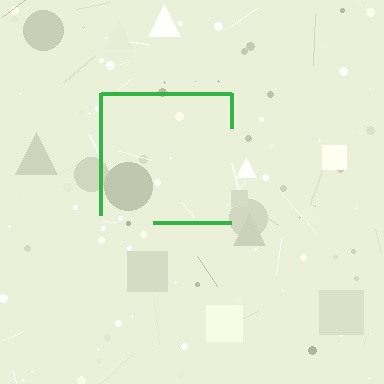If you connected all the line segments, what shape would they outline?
They would outline a square.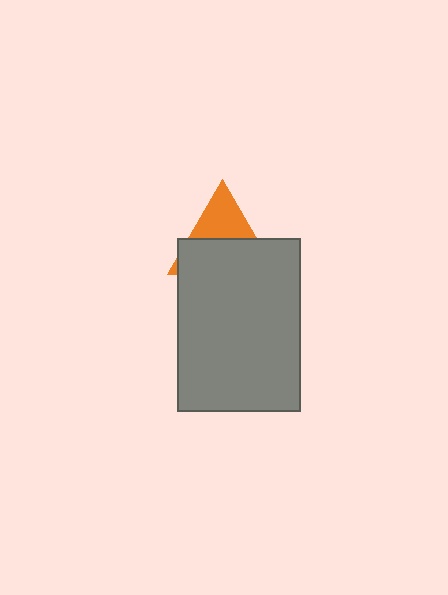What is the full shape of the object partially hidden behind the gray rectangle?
The partially hidden object is an orange triangle.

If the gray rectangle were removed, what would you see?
You would see the complete orange triangle.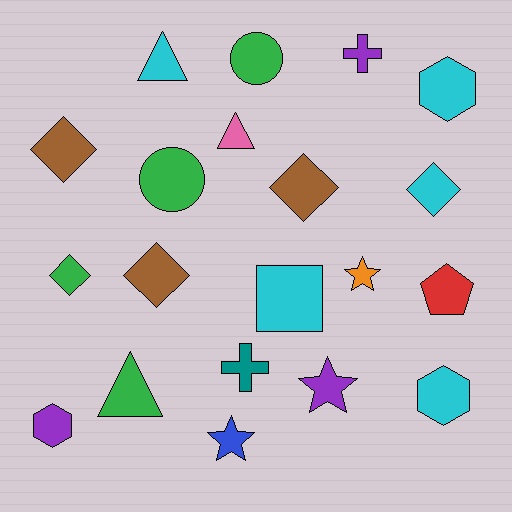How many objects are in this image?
There are 20 objects.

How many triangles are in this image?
There are 3 triangles.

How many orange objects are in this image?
There is 1 orange object.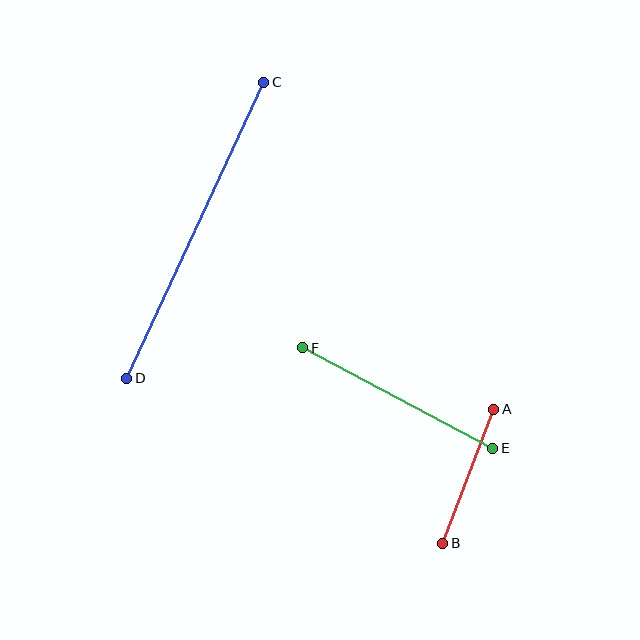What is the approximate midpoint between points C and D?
The midpoint is at approximately (195, 230) pixels.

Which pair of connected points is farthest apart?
Points C and D are farthest apart.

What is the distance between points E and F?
The distance is approximately 215 pixels.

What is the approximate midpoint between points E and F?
The midpoint is at approximately (398, 398) pixels.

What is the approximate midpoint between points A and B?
The midpoint is at approximately (468, 476) pixels.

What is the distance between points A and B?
The distance is approximately 144 pixels.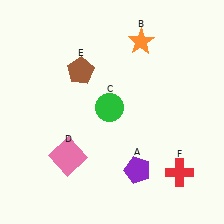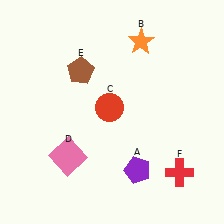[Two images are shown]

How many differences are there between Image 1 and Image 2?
There is 1 difference between the two images.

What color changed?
The circle (C) changed from green in Image 1 to red in Image 2.